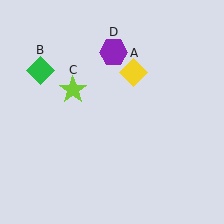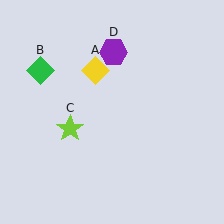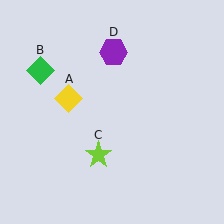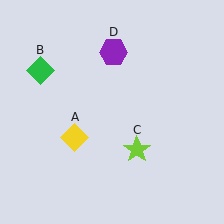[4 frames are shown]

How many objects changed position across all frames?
2 objects changed position: yellow diamond (object A), lime star (object C).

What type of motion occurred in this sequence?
The yellow diamond (object A), lime star (object C) rotated counterclockwise around the center of the scene.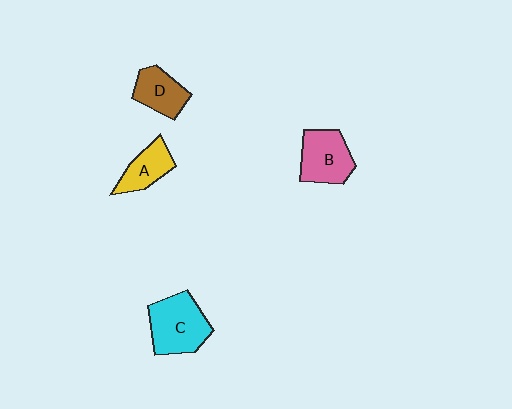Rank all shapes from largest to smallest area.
From largest to smallest: C (cyan), B (pink), D (brown), A (yellow).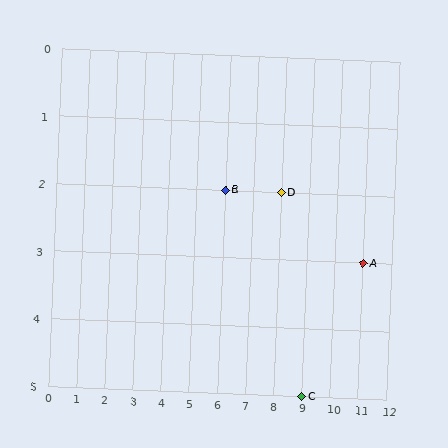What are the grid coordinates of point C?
Point C is at grid coordinates (9, 5).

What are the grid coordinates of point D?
Point D is at grid coordinates (8, 2).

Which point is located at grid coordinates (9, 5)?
Point C is at (9, 5).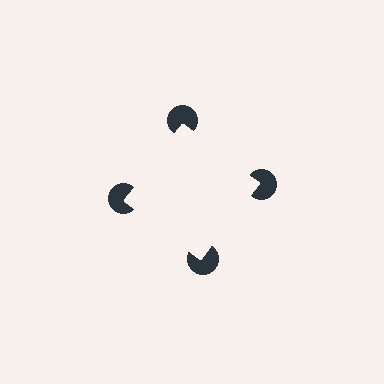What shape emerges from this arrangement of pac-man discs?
An illusory square — its edges are inferred from the aligned wedge cuts in the pac-man discs, not physically drawn.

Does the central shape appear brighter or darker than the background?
It typically appears slightly brighter than the background, even though no actual brightness change is drawn.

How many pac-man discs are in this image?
There are 4 — one at each vertex of the illusory square.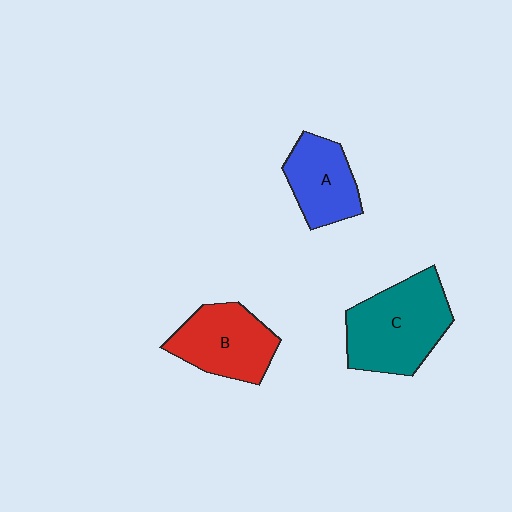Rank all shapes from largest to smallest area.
From largest to smallest: C (teal), B (red), A (blue).